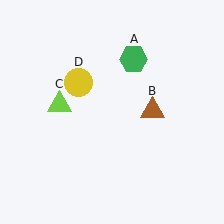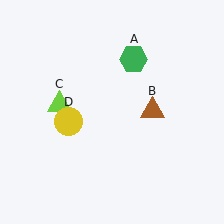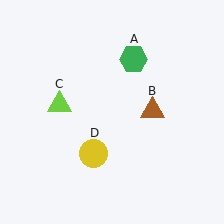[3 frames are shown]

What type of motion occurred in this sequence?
The yellow circle (object D) rotated counterclockwise around the center of the scene.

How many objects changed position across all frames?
1 object changed position: yellow circle (object D).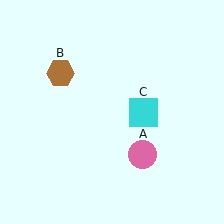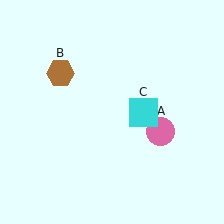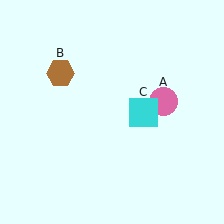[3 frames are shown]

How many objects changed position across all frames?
1 object changed position: pink circle (object A).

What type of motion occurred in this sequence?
The pink circle (object A) rotated counterclockwise around the center of the scene.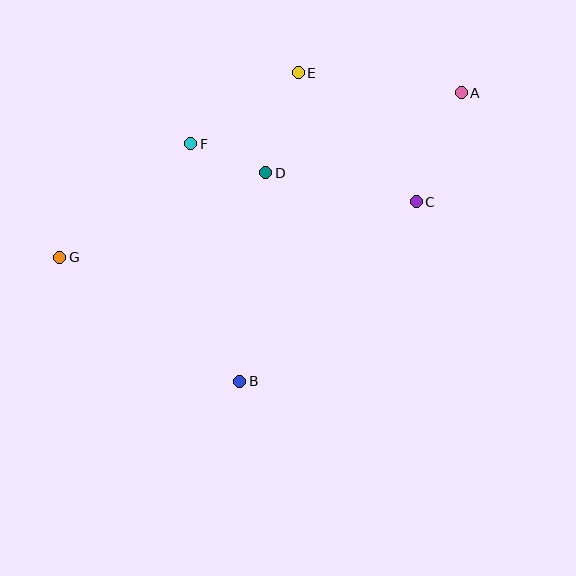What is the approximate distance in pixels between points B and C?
The distance between B and C is approximately 252 pixels.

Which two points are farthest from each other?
Points A and G are farthest from each other.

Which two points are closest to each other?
Points D and F are closest to each other.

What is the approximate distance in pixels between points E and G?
The distance between E and G is approximately 302 pixels.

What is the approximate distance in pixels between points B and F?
The distance between B and F is approximately 243 pixels.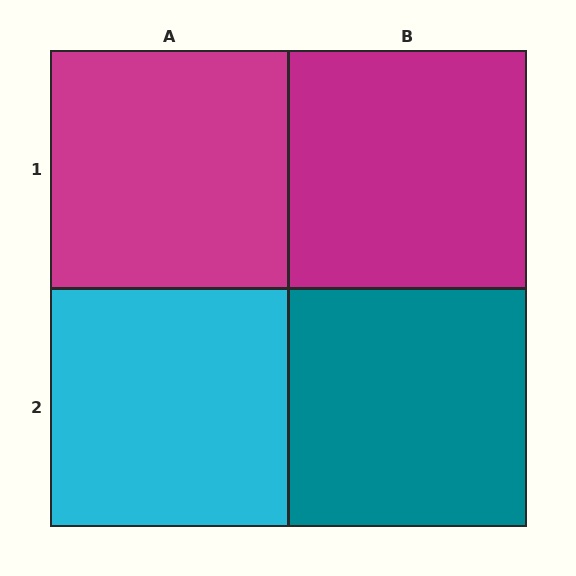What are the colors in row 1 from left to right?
Magenta, magenta.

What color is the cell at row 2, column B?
Teal.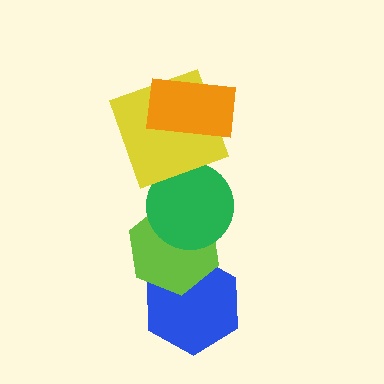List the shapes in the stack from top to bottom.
From top to bottom: the orange rectangle, the yellow square, the green circle, the lime hexagon, the blue hexagon.